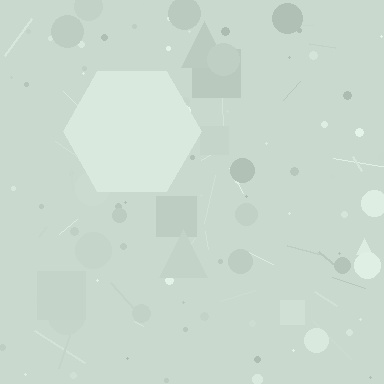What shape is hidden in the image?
A hexagon is hidden in the image.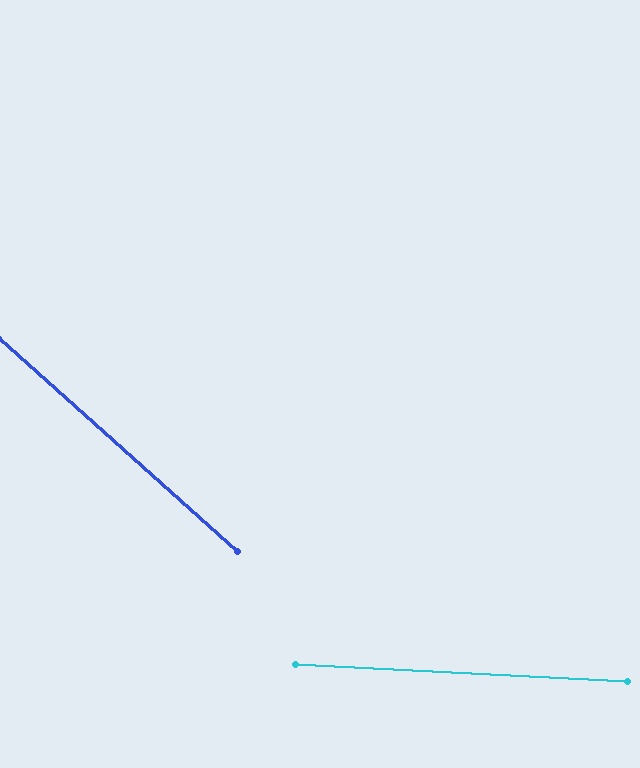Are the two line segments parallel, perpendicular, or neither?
Neither parallel nor perpendicular — they differ by about 39°.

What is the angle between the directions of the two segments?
Approximately 39 degrees.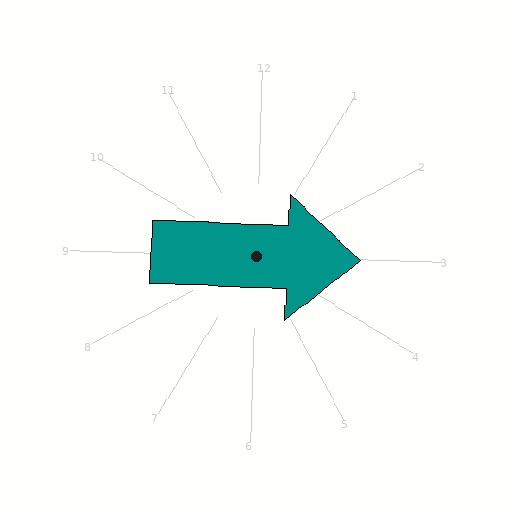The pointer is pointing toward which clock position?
Roughly 3 o'clock.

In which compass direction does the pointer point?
East.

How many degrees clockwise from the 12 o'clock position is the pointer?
Approximately 91 degrees.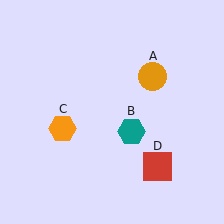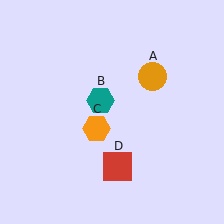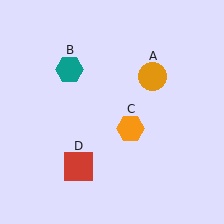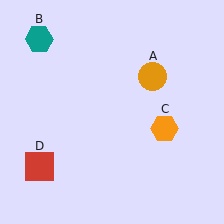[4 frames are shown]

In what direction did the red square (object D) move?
The red square (object D) moved left.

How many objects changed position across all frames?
3 objects changed position: teal hexagon (object B), orange hexagon (object C), red square (object D).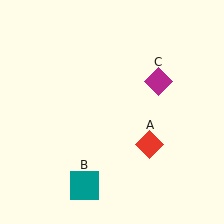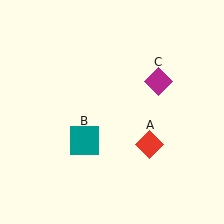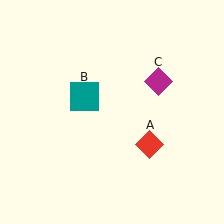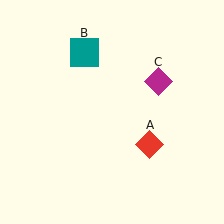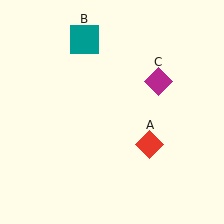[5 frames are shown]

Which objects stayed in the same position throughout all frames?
Red diamond (object A) and magenta diamond (object C) remained stationary.